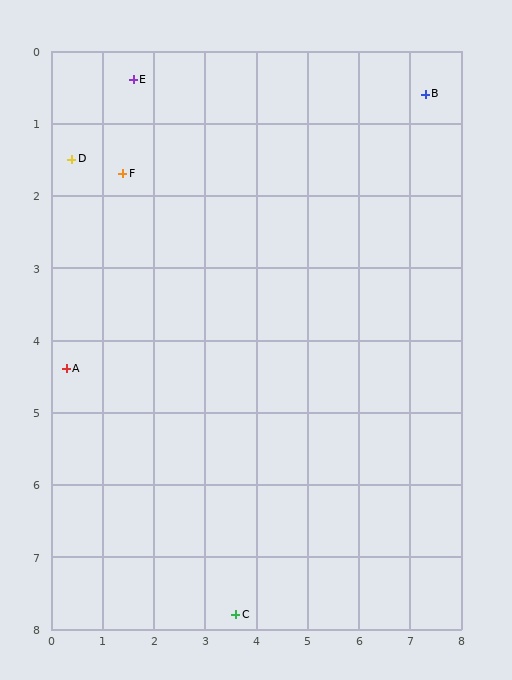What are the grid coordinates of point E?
Point E is at approximately (1.6, 0.4).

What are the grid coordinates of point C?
Point C is at approximately (3.6, 7.8).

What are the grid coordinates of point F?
Point F is at approximately (1.4, 1.7).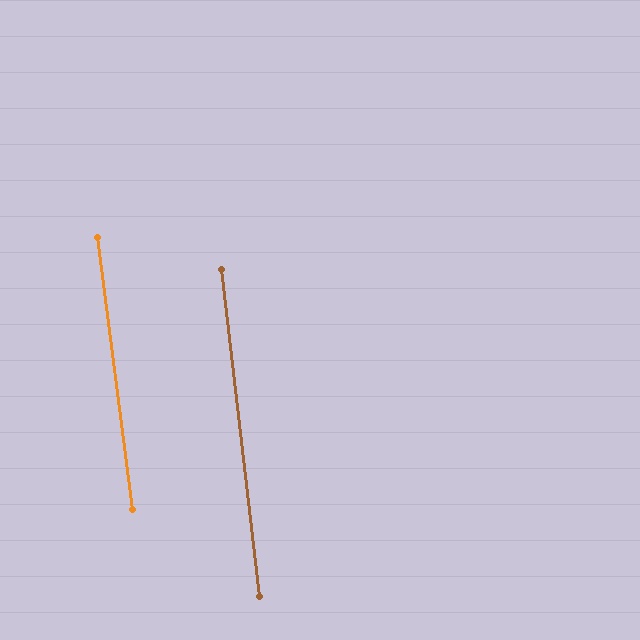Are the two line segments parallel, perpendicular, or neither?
Parallel — their directions differ by only 0.8°.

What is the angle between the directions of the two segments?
Approximately 1 degree.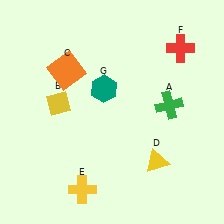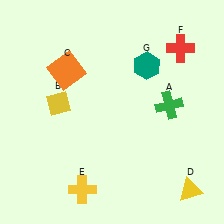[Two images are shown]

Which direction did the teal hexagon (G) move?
The teal hexagon (G) moved right.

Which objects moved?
The objects that moved are: the yellow triangle (D), the teal hexagon (G).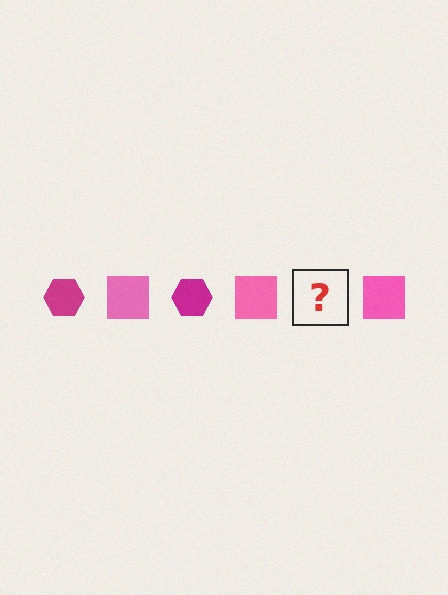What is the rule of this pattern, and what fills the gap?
The rule is that the pattern alternates between magenta hexagon and pink square. The gap should be filled with a magenta hexagon.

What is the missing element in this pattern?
The missing element is a magenta hexagon.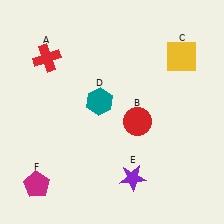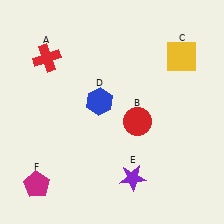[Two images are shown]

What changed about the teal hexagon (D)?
In Image 1, D is teal. In Image 2, it changed to blue.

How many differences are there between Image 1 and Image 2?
There is 1 difference between the two images.